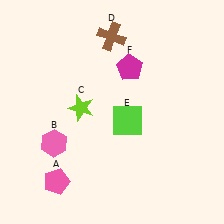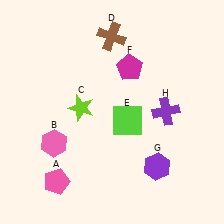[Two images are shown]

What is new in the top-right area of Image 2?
A purple cross (H) was added in the top-right area of Image 2.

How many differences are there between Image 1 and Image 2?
There are 2 differences between the two images.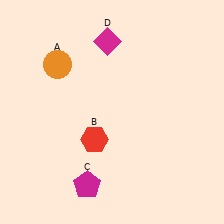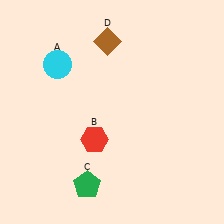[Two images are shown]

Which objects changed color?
A changed from orange to cyan. C changed from magenta to green. D changed from magenta to brown.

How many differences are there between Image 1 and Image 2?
There are 3 differences between the two images.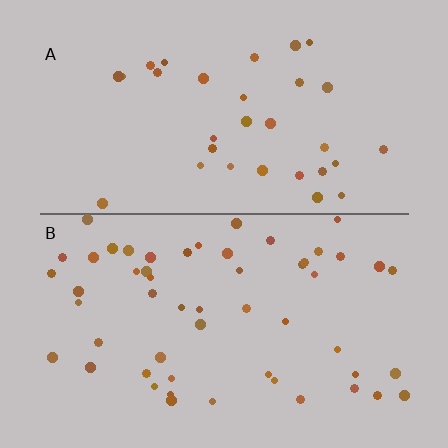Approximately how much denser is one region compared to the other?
Approximately 1.7× — region B over region A.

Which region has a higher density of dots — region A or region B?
B (the bottom).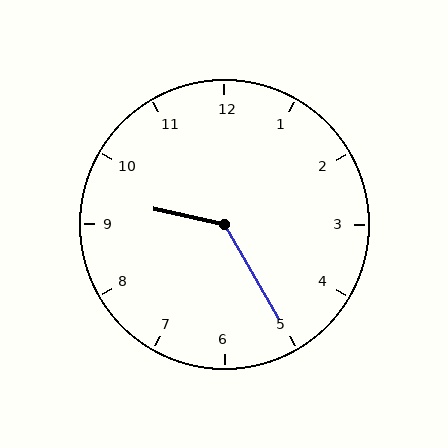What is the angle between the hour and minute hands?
Approximately 132 degrees.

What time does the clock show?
9:25.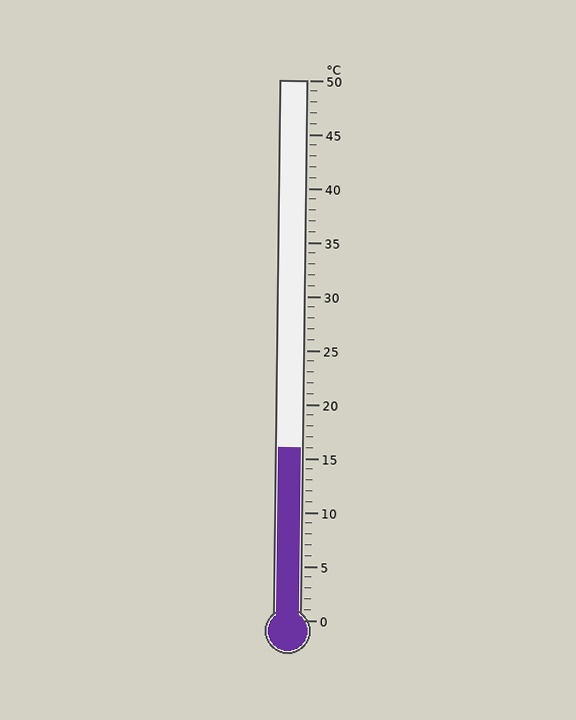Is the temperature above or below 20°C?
The temperature is below 20°C.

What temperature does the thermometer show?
The thermometer shows approximately 16°C.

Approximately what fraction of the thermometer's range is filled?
The thermometer is filled to approximately 30% of its range.